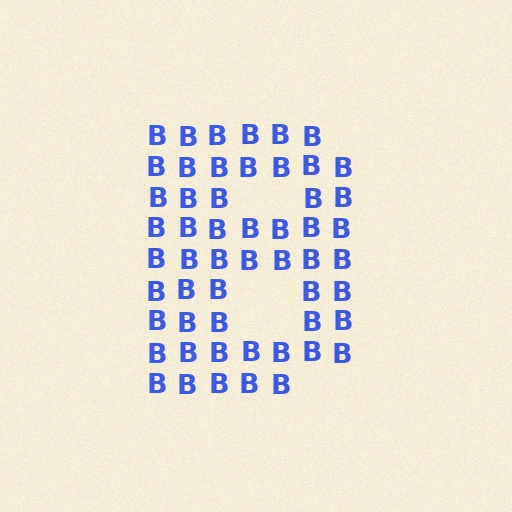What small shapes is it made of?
It is made of small letter B's.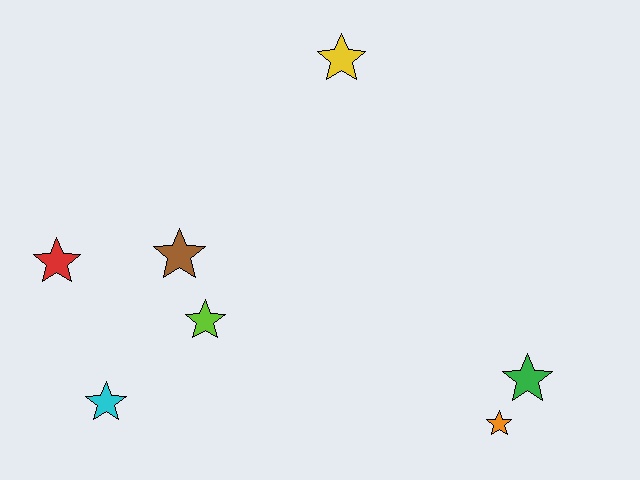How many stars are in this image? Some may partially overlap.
There are 7 stars.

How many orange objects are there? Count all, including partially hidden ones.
There is 1 orange object.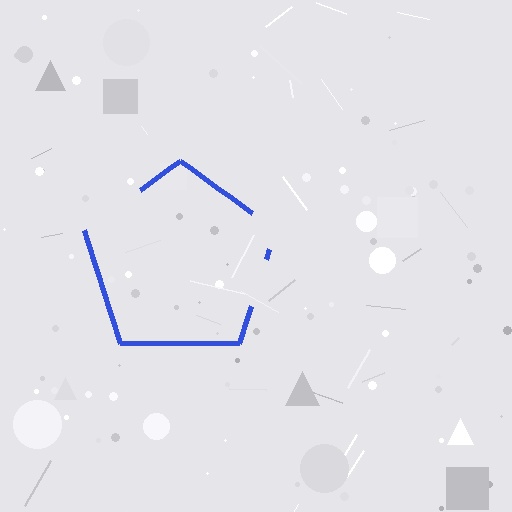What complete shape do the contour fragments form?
The contour fragments form a pentagon.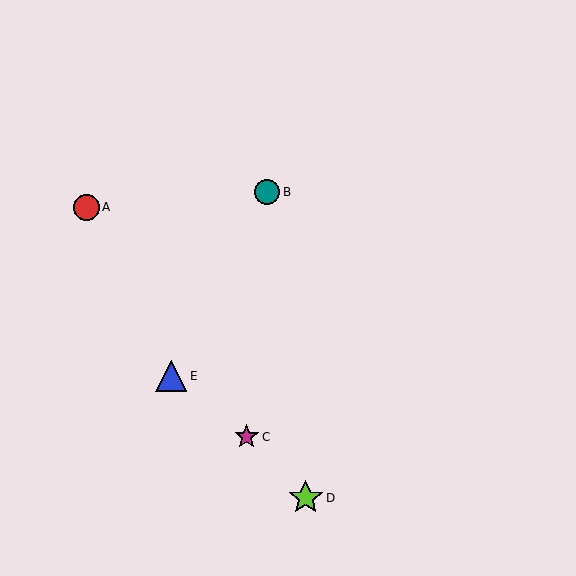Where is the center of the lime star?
The center of the lime star is at (306, 498).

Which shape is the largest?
The lime star (labeled D) is the largest.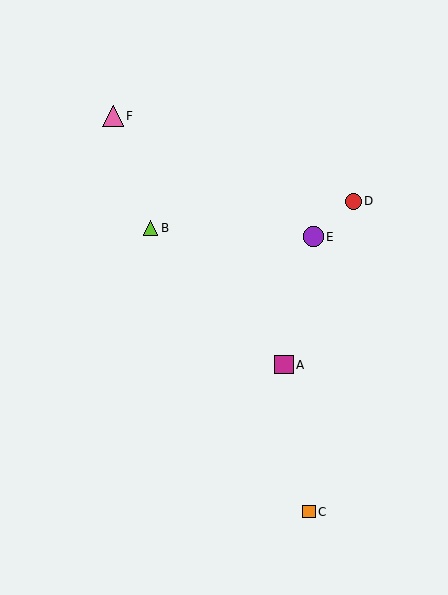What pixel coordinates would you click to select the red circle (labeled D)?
Click at (353, 201) to select the red circle D.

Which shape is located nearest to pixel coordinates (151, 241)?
The lime triangle (labeled B) at (151, 228) is nearest to that location.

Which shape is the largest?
The pink triangle (labeled F) is the largest.